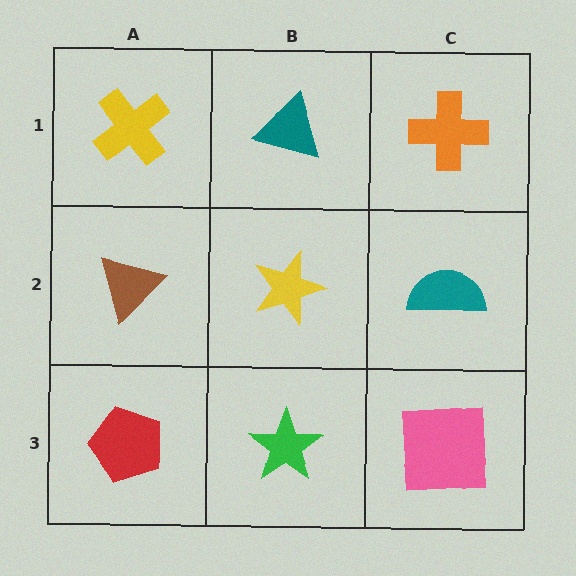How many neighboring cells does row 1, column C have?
2.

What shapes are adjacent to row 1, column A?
A brown triangle (row 2, column A), a teal triangle (row 1, column B).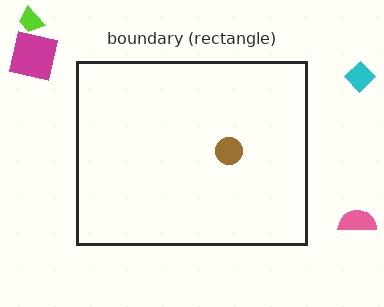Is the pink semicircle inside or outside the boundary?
Outside.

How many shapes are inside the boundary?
1 inside, 4 outside.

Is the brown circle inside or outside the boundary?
Inside.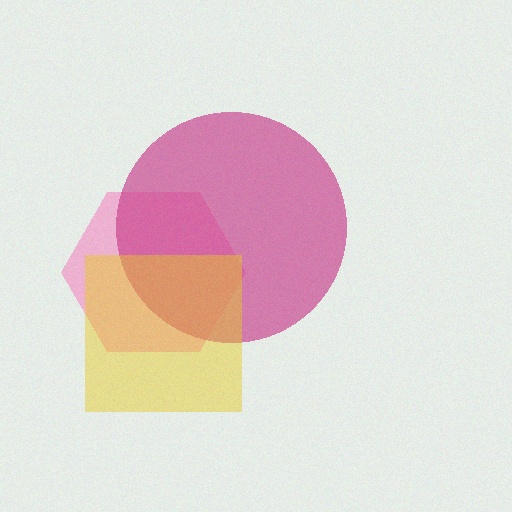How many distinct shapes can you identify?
There are 3 distinct shapes: a pink hexagon, a magenta circle, a yellow square.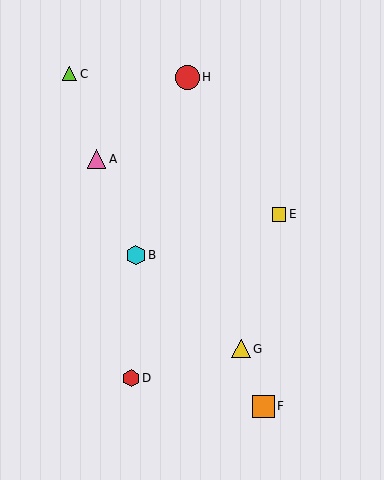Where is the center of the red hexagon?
The center of the red hexagon is at (131, 378).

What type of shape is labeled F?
Shape F is an orange square.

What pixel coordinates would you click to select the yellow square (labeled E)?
Click at (279, 214) to select the yellow square E.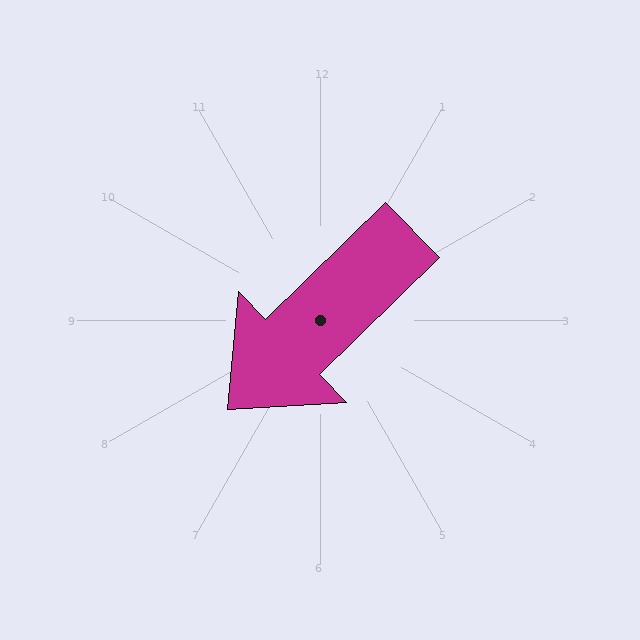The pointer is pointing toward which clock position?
Roughly 8 o'clock.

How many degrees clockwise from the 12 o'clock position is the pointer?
Approximately 226 degrees.